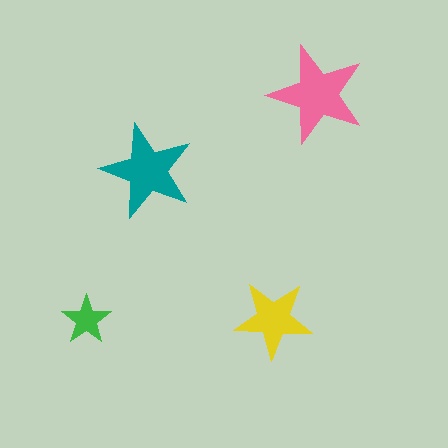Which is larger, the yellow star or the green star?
The yellow one.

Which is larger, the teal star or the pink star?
The pink one.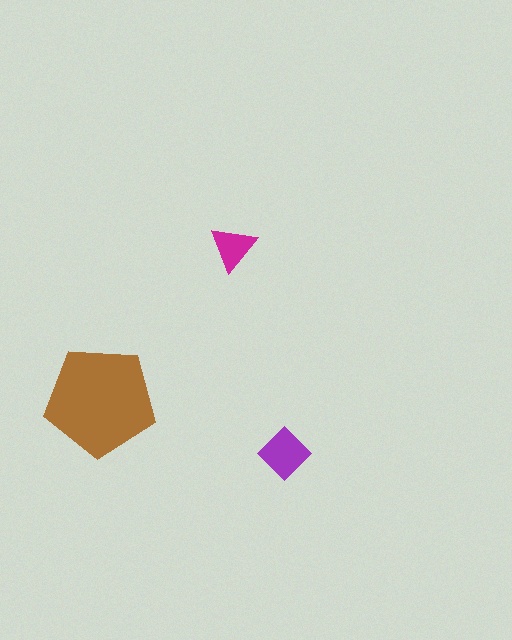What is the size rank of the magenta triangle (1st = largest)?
3rd.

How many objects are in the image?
There are 3 objects in the image.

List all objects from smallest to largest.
The magenta triangle, the purple diamond, the brown pentagon.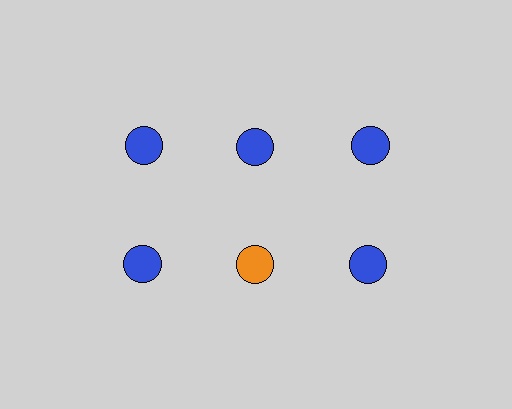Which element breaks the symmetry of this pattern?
The orange circle in the second row, second from left column breaks the symmetry. All other shapes are blue circles.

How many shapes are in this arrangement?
There are 6 shapes arranged in a grid pattern.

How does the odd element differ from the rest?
It has a different color: orange instead of blue.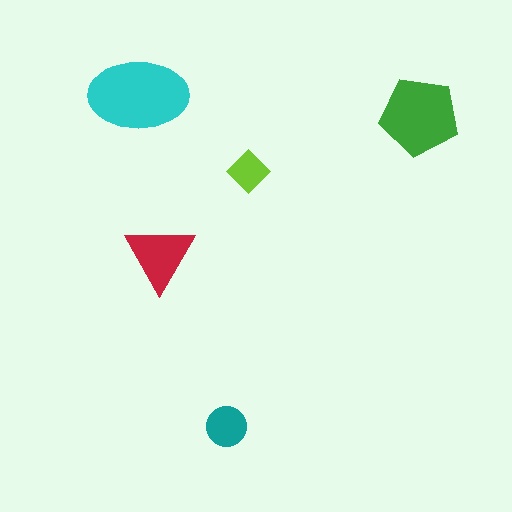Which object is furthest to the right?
The green pentagon is rightmost.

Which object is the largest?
The cyan ellipse.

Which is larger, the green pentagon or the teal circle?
The green pentagon.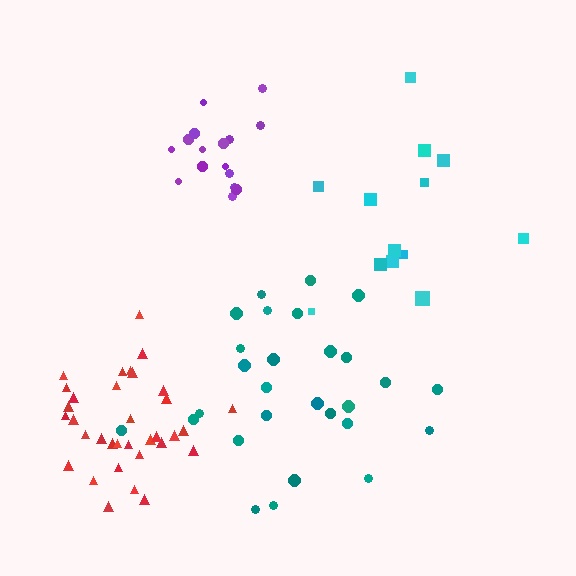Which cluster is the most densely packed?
Purple.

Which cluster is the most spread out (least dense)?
Cyan.